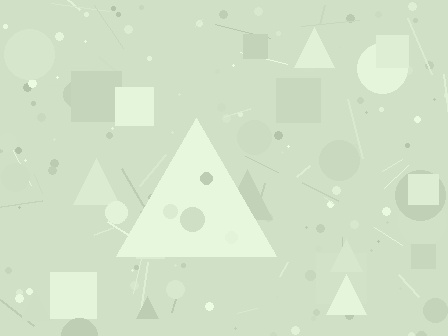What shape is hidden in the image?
A triangle is hidden in the image.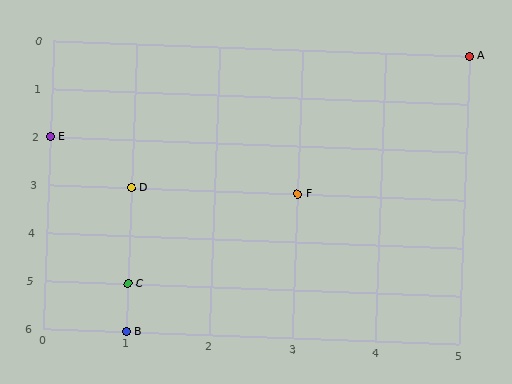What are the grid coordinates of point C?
Point C is at grid coordinates (1, 5).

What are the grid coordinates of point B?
Point B is at grid coordinates (1, 6).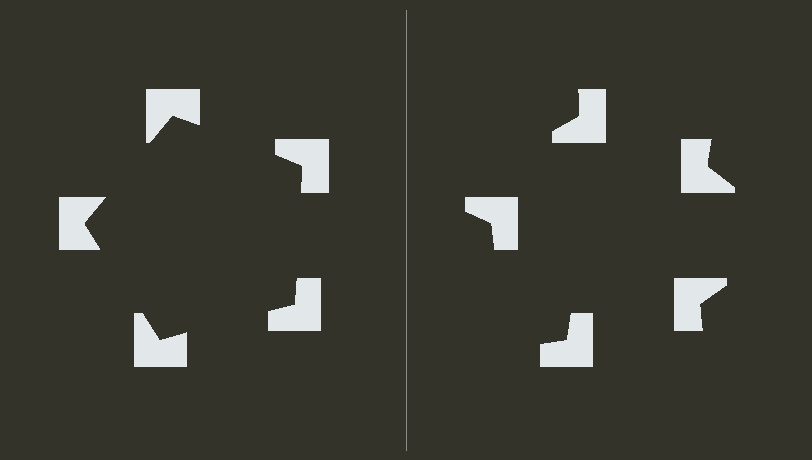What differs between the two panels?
The notched squares are positioned identically on both sides; only the wedge orientations differ. On the left they align to a pentagon; on the right they are misaligned.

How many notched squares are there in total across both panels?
10 — 5 on each side.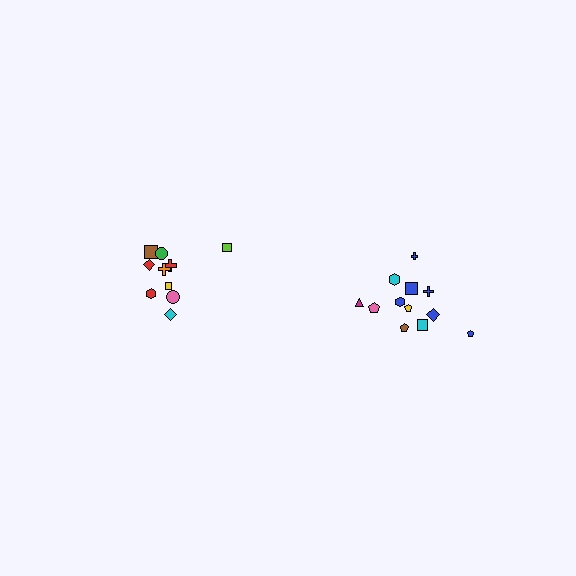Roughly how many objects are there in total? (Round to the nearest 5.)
Roughly 20 objects in total.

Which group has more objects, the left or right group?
The right group.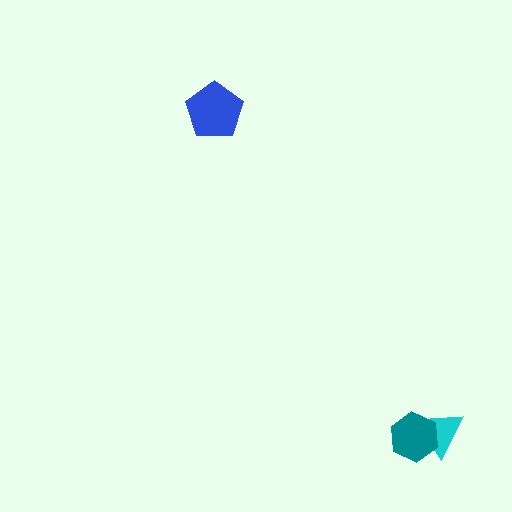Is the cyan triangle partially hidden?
Yes, it is partially covered by another shape.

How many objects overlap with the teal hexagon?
1 object overlaps with the teal hexagon.